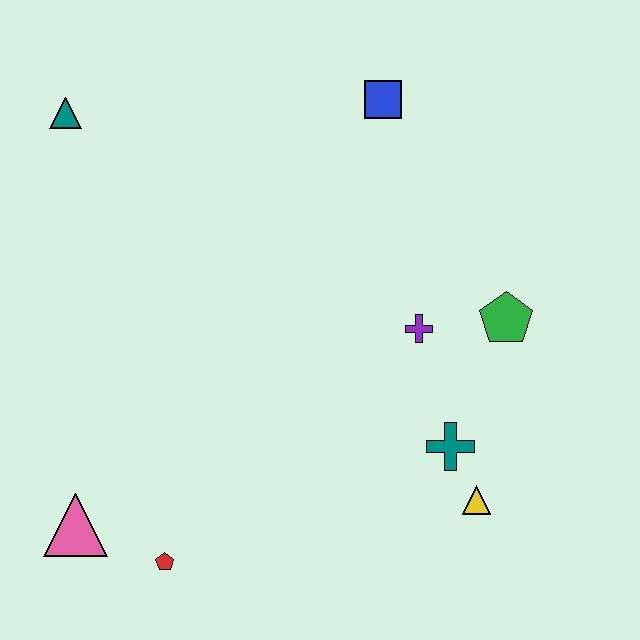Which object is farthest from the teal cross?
The teal triangle is farthest from the teal cross.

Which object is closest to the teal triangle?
The blue square is closest to the teal triangle.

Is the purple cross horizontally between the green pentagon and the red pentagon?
Yes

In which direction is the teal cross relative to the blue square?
The teal cross is below the blue square.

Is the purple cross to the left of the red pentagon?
No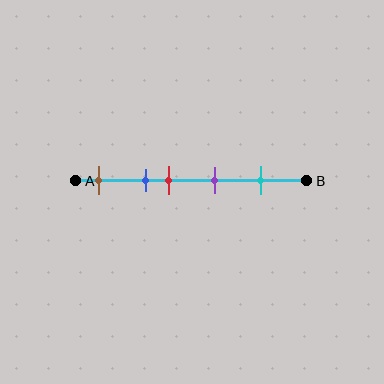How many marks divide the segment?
There are 5 marks dividing the segment.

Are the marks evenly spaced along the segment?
No, the marks are not evenly spaced.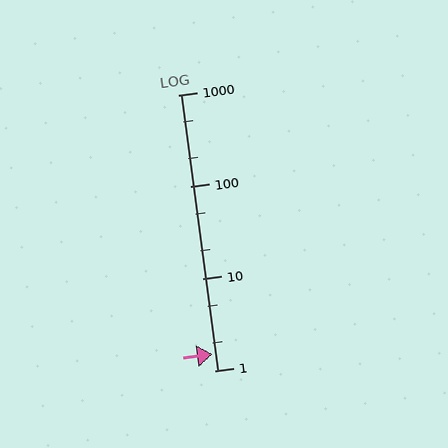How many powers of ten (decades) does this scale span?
The scale spans 3 decades, from 1 to 1000.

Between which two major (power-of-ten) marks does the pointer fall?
The pointer is between 1 and 10.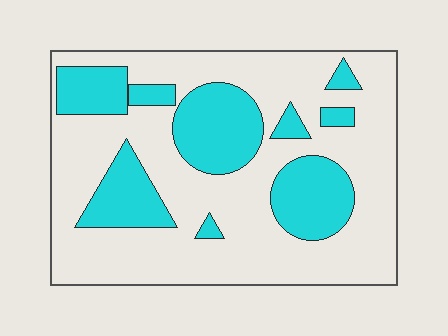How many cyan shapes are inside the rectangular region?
9.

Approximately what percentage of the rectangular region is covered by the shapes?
Approximately 30%.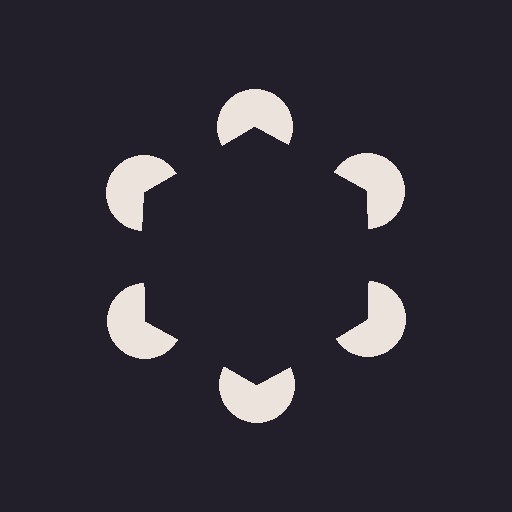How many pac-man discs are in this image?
There are 6 — one at each vertex of the illusory hexagon.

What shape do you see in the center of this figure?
An illusory hexagon — its edges are inferred from the aligned wedge cuts in the pac-man discs, not physically drawn.